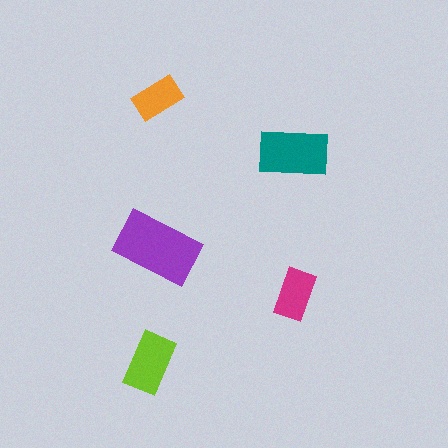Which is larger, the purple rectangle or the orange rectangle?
The purple one.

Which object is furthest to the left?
The lime rectangle is leftmost.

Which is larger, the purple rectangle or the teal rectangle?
The purple one.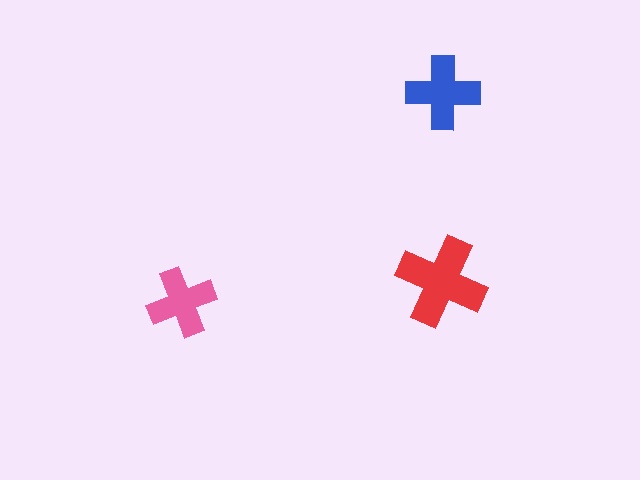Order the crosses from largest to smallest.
the red one, the blue one, the pink one.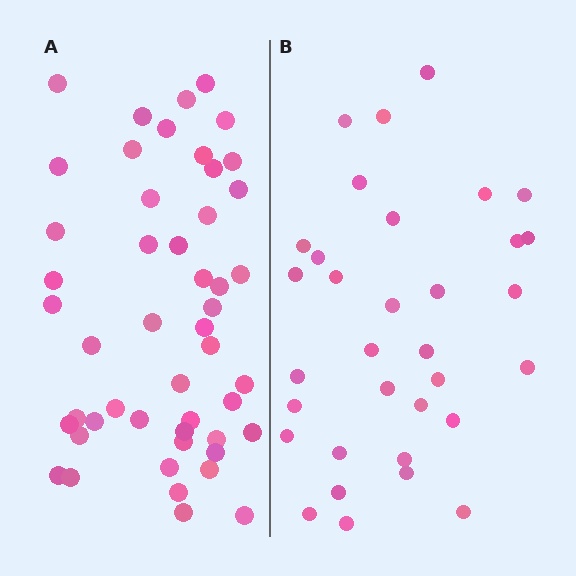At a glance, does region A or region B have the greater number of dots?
Region A (the left region) has more dots.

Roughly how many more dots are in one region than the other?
Region A has approximately 15 more dots than region B.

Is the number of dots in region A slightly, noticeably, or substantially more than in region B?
Region A has substantially more. The ratio is roughly 1.5 to 1.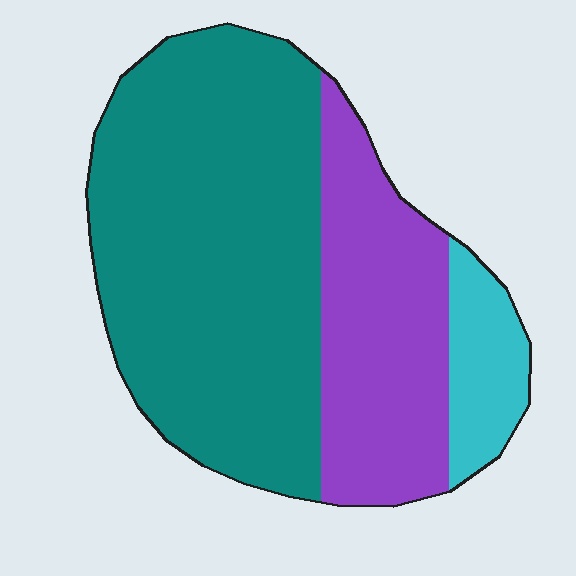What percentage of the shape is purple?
Purple takes up between a quarter and a half of the shape.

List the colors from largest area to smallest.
From largest to smallest: teal, purple, cyan.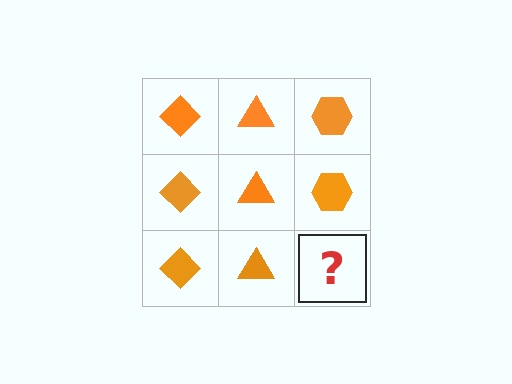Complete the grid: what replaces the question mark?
The question mark should be replaced with an orange hexagon.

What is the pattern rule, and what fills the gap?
The rule is that each column has a consistent shape. The gap should be filled with an orange hexagon.